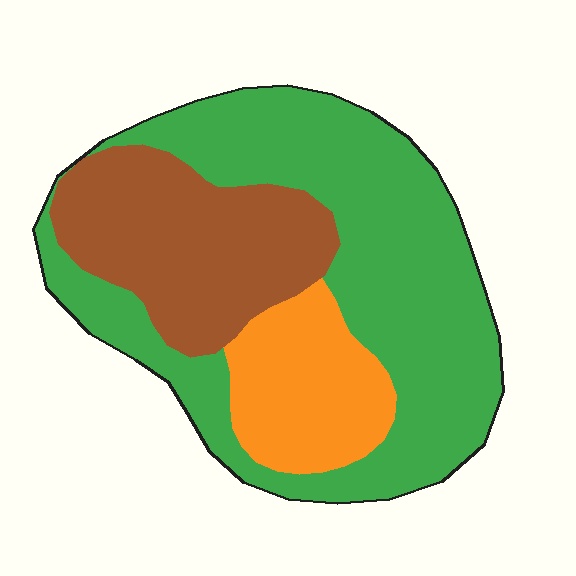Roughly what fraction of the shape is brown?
Brown covers about 25% of the shape.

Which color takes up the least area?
Orange, at roughly 15%.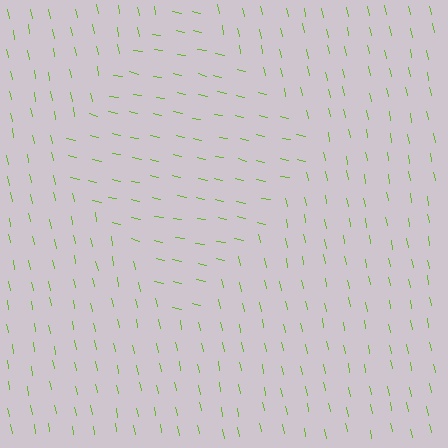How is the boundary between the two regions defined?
The boundary is defined purely by a change in line orientation (approximately 66 degrees difference). All lines are the same color and thickness.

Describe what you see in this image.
The image is filled with small lime line segments. A diamond region in the image has lines oriented differently from the surrounding lines, creating a visible texture boundary.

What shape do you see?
I see a diamond.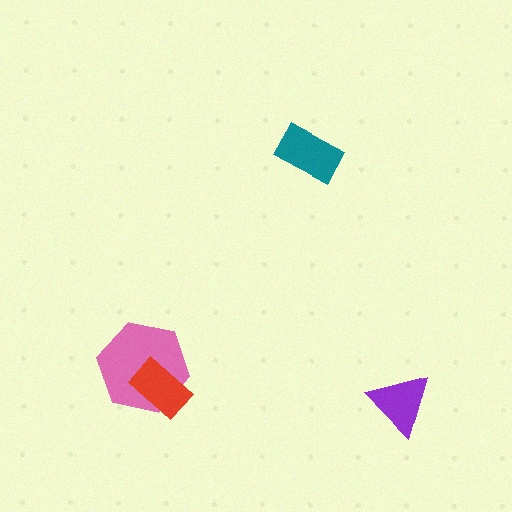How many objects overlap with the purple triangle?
0 objects overlap with the purple triangle.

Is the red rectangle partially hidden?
No, no other shape covers it.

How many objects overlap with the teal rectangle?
0 objects overlap with the teal rectangle.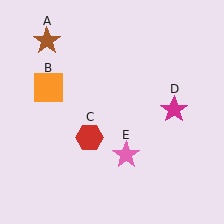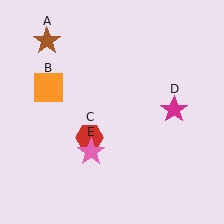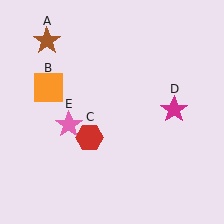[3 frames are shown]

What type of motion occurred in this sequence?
The pink star (object E) rotated clockwise around the center of the scene.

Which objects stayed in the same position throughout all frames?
Brown star (object A) and orange square (object B) and red hexagon (object C) and magenta star (object D) remained stationary.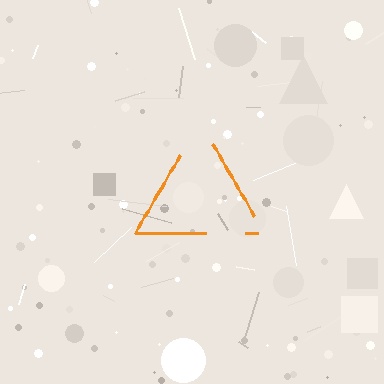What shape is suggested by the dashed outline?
The dashed outline suggests a triangle.